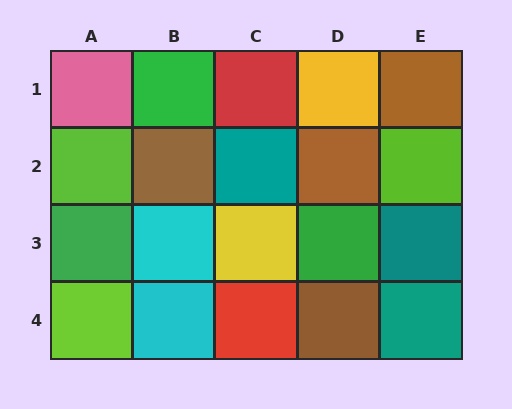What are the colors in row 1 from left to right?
Pink, green, red, yellow, brown.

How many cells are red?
2 cells are red.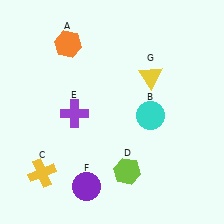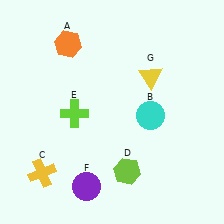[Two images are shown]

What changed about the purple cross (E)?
In Image 1, E is purple. In Image 2, it changed to lime.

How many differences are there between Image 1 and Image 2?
There is 1 difference between the two images.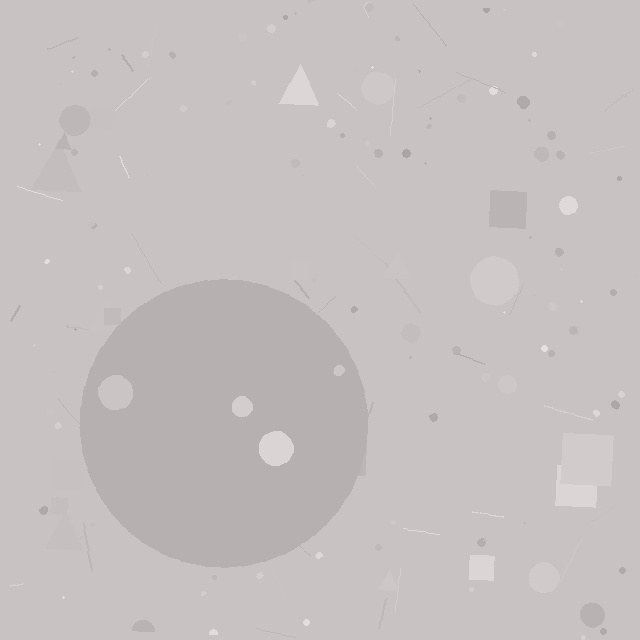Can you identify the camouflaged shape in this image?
The camouflaged shape is a circle.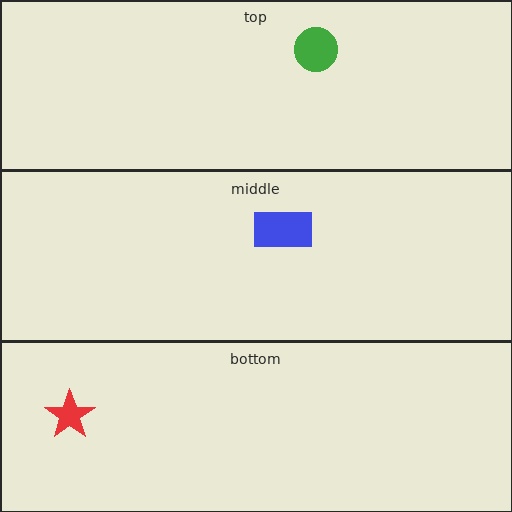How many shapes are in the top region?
1.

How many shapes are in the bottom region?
1.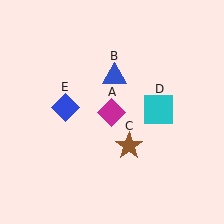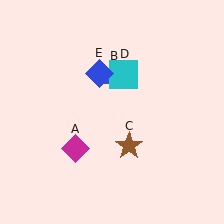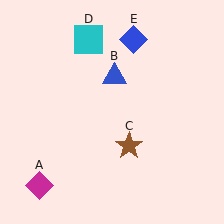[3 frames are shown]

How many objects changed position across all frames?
3 objects changed position: magenta diamond (object A), cyan square (object D), blue diamond (object E).